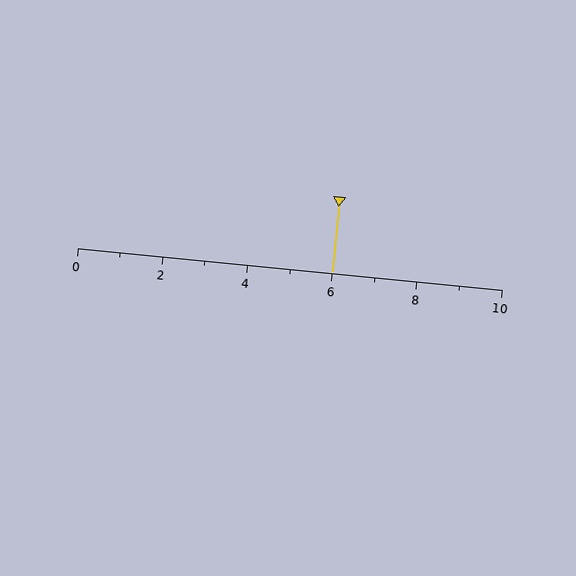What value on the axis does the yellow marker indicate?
The marker indicates approximately 6.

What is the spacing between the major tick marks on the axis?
The major ticks are spaced 2 apart.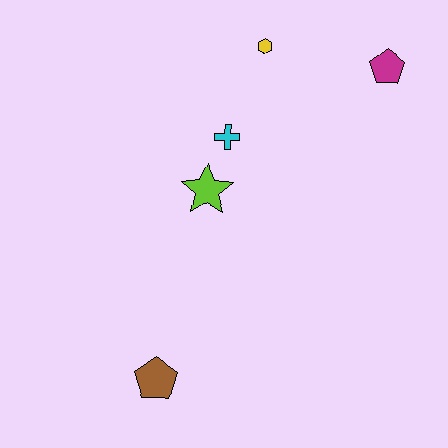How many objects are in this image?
There are 5 objects.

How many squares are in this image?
There are no squares.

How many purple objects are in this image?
There are no purple objects.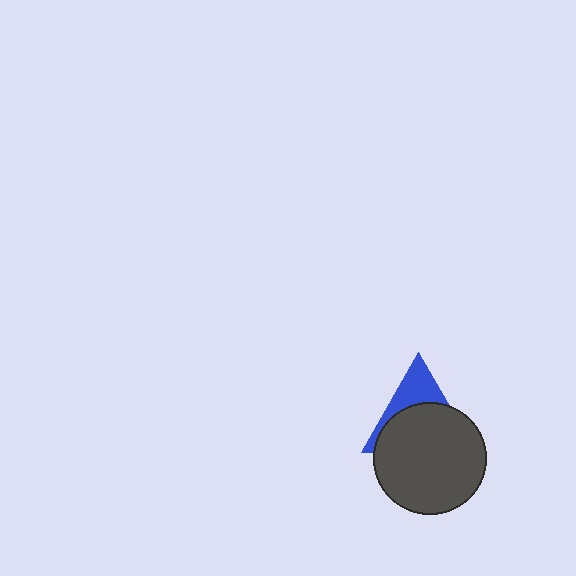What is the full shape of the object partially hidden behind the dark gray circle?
The partially hidden object is a blue triangle.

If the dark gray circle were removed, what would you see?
You would see the complete blue triangle.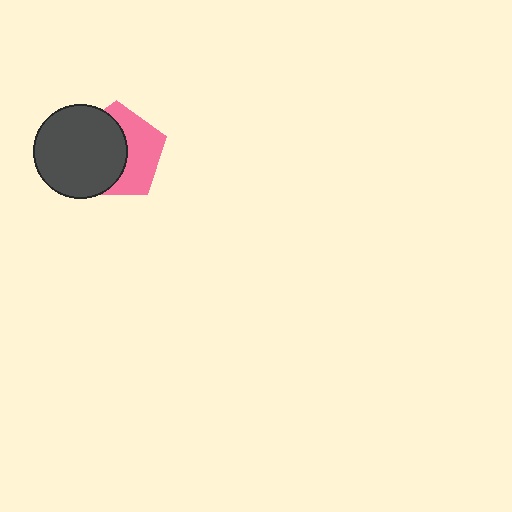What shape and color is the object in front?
The object in front is a dark gray circle.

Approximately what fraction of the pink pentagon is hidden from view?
Roughly 53% of the pink pentagon is hidden behind the dark gray circle.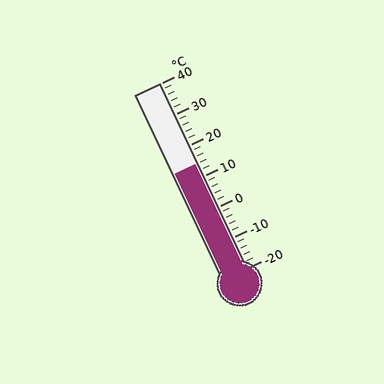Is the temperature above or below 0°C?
The temperature is above 0°C.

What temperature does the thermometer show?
The thermometer shows approximately 14°C.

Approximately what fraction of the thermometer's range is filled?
The thermometer is filled to approximately 55% of its range.